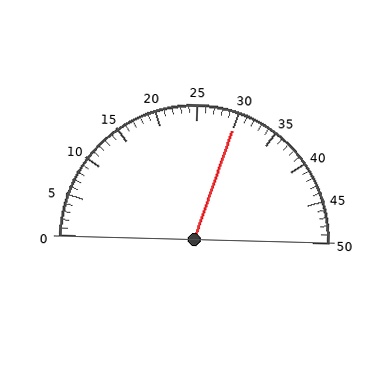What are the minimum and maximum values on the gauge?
The gauge ranges from 0 to 50.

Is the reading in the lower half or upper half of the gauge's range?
The reading is in the upper half of the range (0 to 50).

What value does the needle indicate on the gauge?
The needle indicates approximately 30.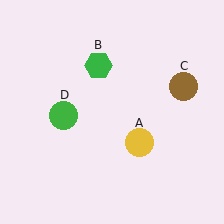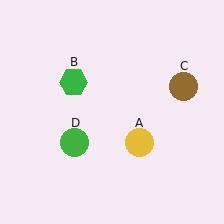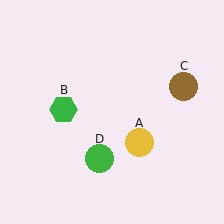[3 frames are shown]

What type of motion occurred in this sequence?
The green hexagon (object B), green circle (object D) rotated counterclockwise around the center of the scene.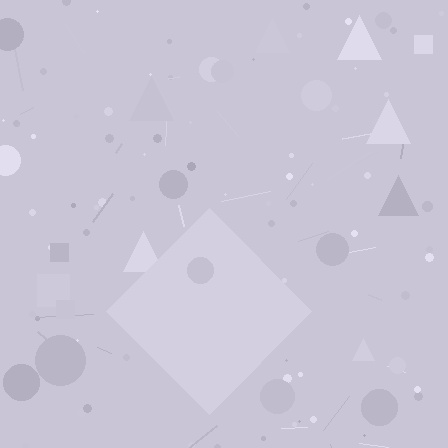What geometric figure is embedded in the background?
A diamond is embedded in the background.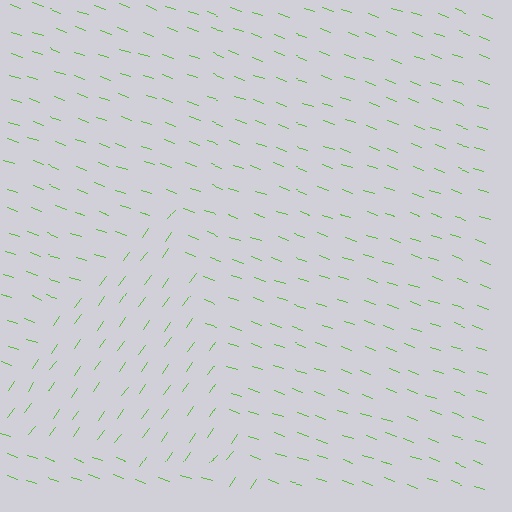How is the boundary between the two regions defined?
The boundary is defined purely by a change in line orientation (approximately 73 degrees difference). All lines are the same color and thickness.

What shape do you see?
I see a triangle.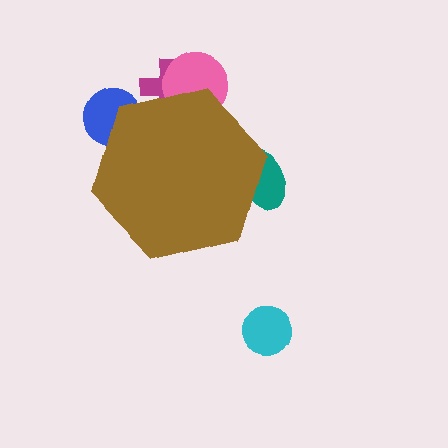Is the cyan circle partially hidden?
No, the cyan circle is fully visible.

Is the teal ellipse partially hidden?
Yes, the teal ellipse is partially hidden behind the brown hexagon.